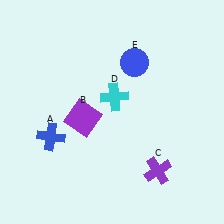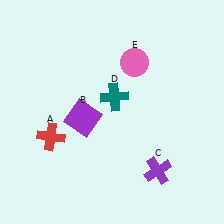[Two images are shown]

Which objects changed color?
A changed from blue to red. D changed from cyan to teal. E changed from blue to pink.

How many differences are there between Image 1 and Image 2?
There are 3 differences between the two images.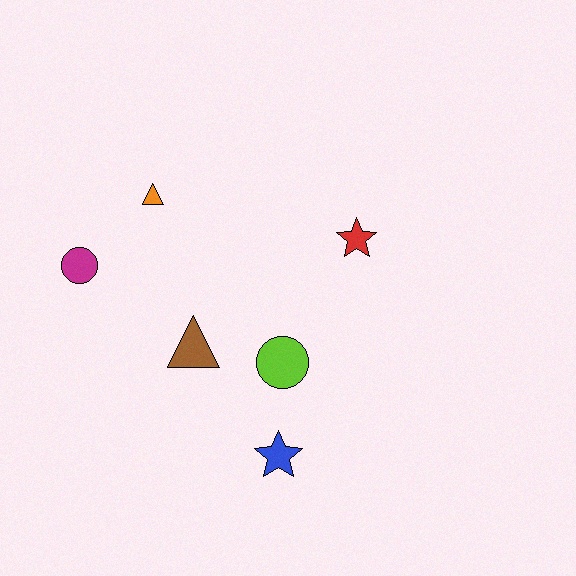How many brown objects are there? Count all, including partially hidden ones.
There is 1 brown object.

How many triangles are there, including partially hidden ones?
There are 2 triangles.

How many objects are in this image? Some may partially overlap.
There are 6 objects.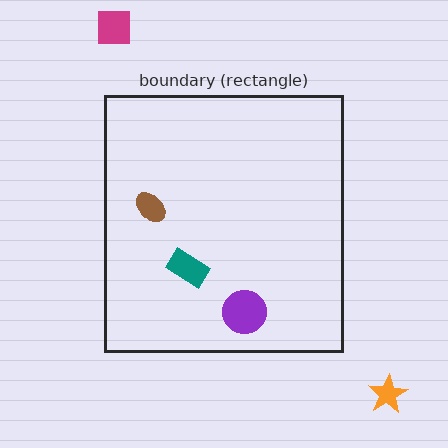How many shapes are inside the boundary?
3 inside, 2 outside.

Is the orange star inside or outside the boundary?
Outside.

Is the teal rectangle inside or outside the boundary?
Inside.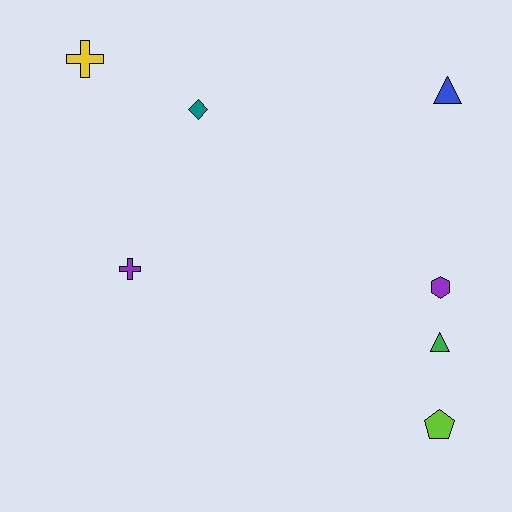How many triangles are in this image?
There are 2 triangles.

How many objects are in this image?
There are 7 objects.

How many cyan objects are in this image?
There are no cyan objects.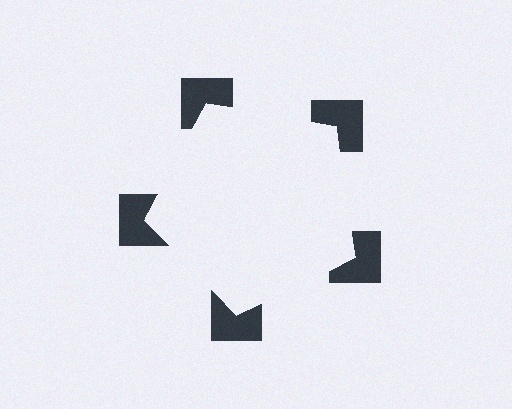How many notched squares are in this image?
There are 5 — one at each vertex of the illusory pentagon.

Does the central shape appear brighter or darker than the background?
It typically appears slightly brighter than the background, even though no actual brightness change is drawn.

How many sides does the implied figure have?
5 sides.